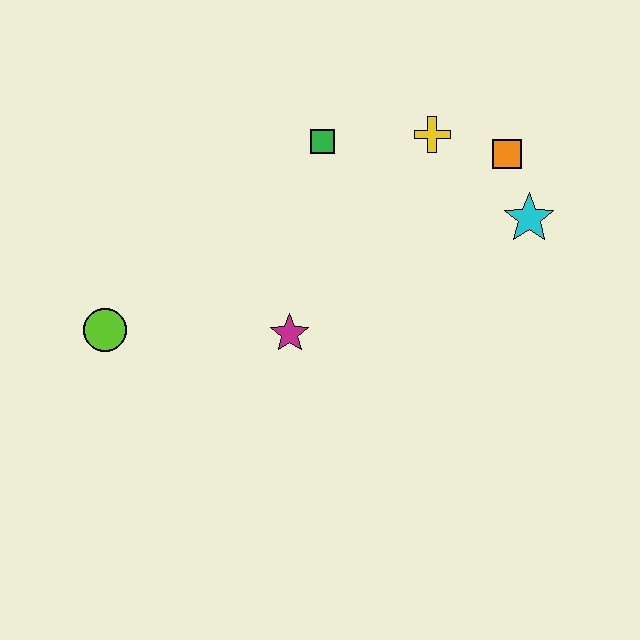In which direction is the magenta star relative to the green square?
The magenta star is below the green square.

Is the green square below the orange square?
No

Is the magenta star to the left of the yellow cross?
Yes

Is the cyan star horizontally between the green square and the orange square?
No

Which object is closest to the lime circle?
The magenta star is closest to the lime circle.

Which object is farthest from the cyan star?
The lime circle is farthest from the cyan star.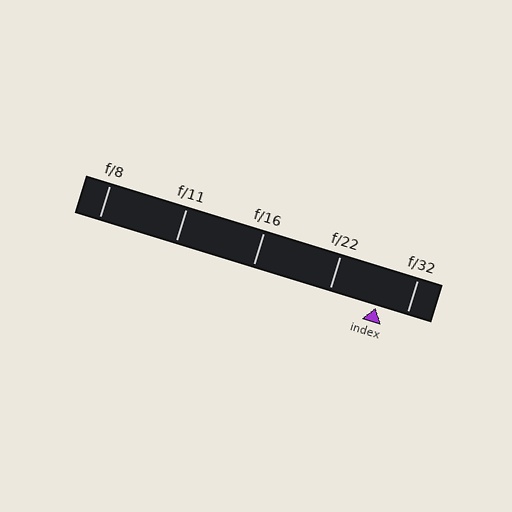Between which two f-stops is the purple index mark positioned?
The index mark is between f/22 and f/32.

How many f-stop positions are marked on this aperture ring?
There are 5 f-stop positions marked.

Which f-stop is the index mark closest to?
The index mark is closest to f/32.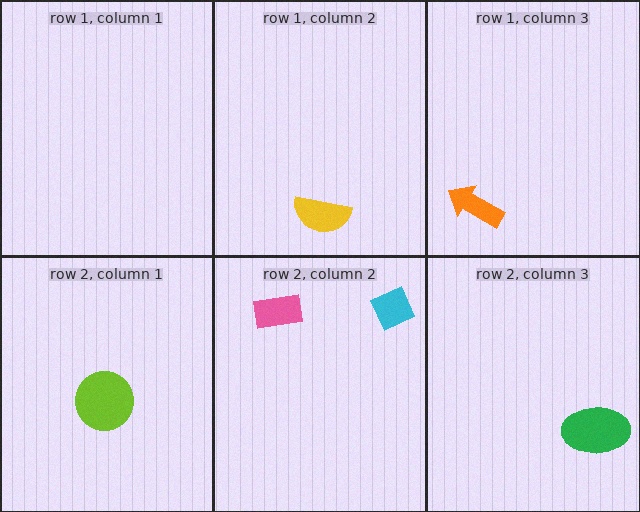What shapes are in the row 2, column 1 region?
The lime circle.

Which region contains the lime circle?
The row 2, column 1 region.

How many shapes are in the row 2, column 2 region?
2.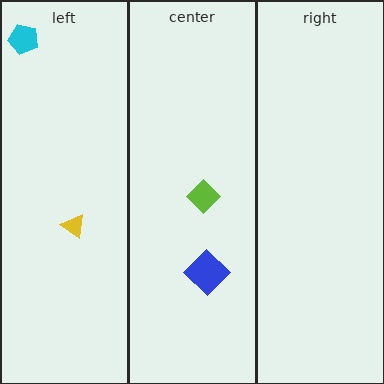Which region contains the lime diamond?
The center region.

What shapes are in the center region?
The blue diamond, the lime diamond.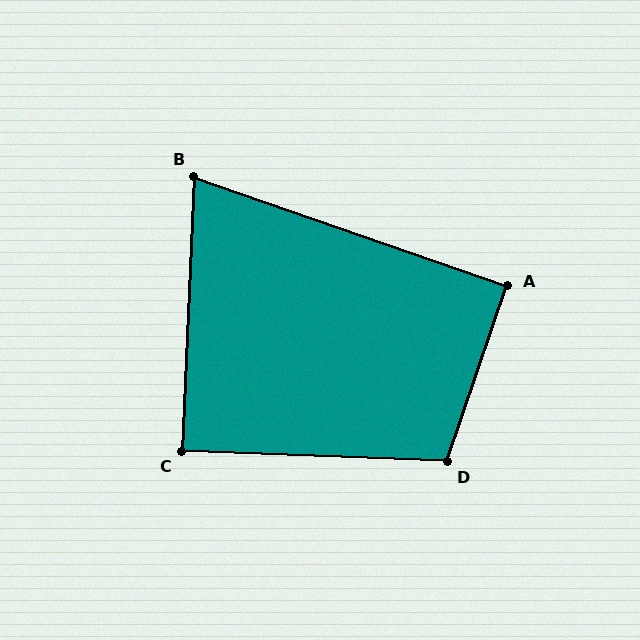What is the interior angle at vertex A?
Approximately 90 degrees (approximately right).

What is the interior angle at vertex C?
Approximately 90 degrees (approximately right).